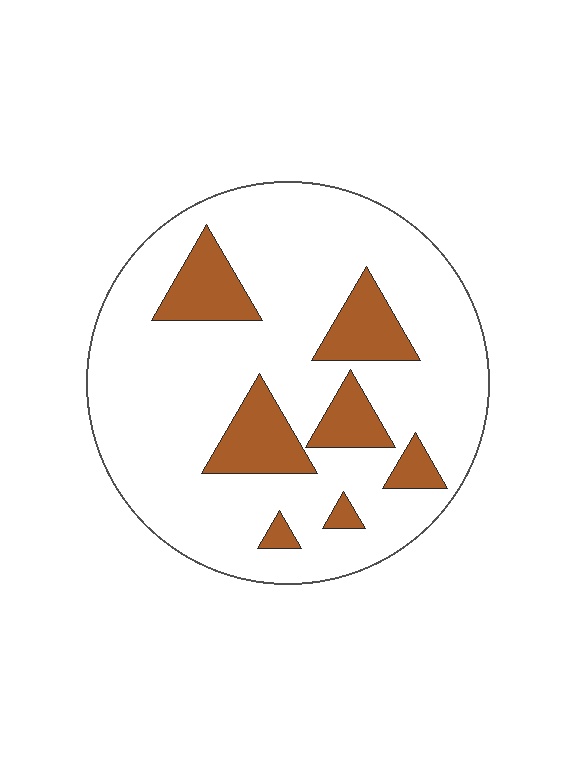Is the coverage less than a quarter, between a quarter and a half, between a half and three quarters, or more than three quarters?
Less than a quarter.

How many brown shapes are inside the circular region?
7.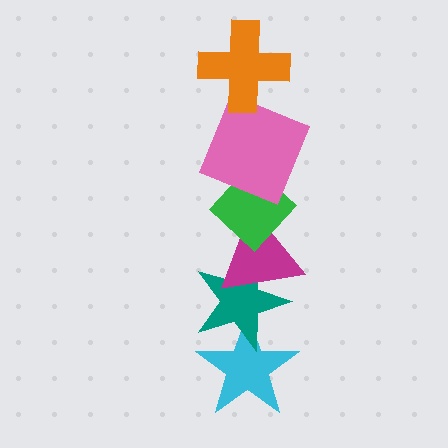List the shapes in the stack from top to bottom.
From top to bottom: the orange cross, the pink square, the green diamond, the magenta triangle, the teal star, the cyan star.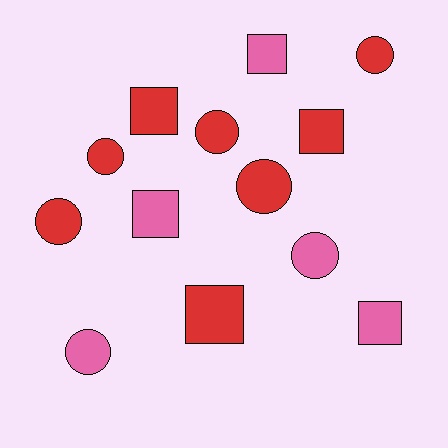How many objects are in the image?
There are 13 objects.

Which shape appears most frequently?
Circle, with 7 objects.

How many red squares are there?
There are 3 red squares.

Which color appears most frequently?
Red, with 8 objects.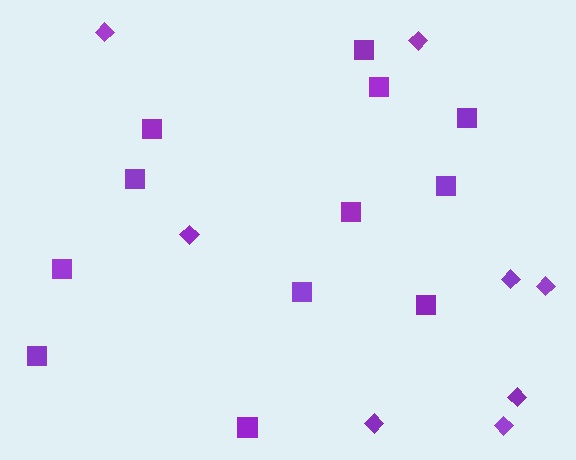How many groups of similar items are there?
There are 2 groups: one group of squares (12) and one group of diamonds (8).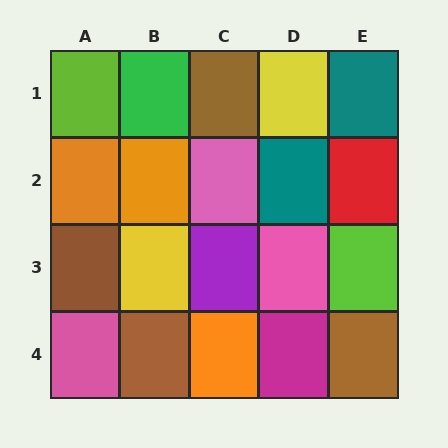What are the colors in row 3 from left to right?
Brown, yellow, purple, pink, lime.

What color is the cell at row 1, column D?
Yellow.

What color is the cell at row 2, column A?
Orange.